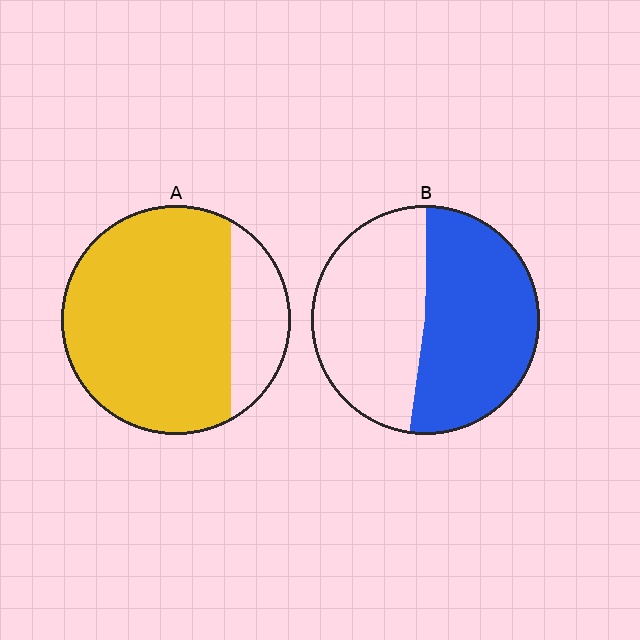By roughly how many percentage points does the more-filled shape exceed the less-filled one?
By roughly 25 percentage points (A over B).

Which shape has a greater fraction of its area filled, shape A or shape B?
Shape A.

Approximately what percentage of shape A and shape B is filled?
A is approximately 80% and B is approximately 50%.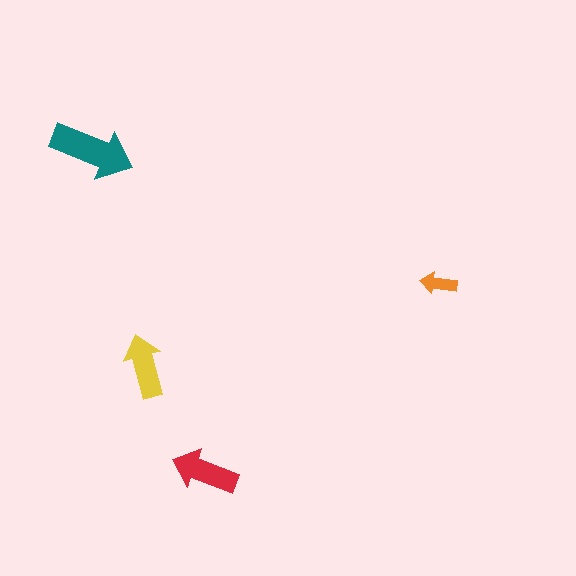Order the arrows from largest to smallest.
the teal one, the red one, the yellow one, the orange one.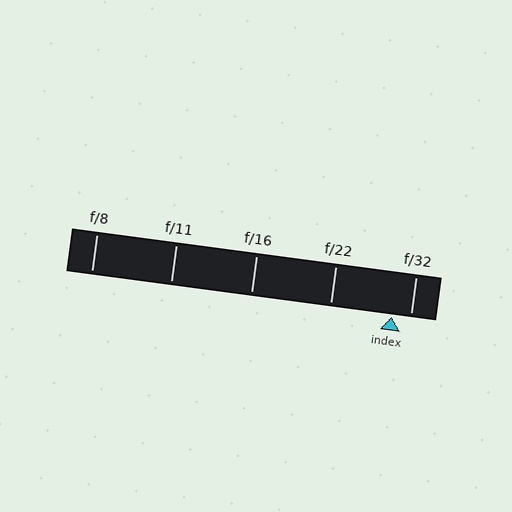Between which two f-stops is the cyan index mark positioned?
The index mark is between f/22 and f/32.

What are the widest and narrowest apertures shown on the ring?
The widest aperture shown is f/8 and the narrowest is f/32.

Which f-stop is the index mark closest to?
The index mark is closest to f/32.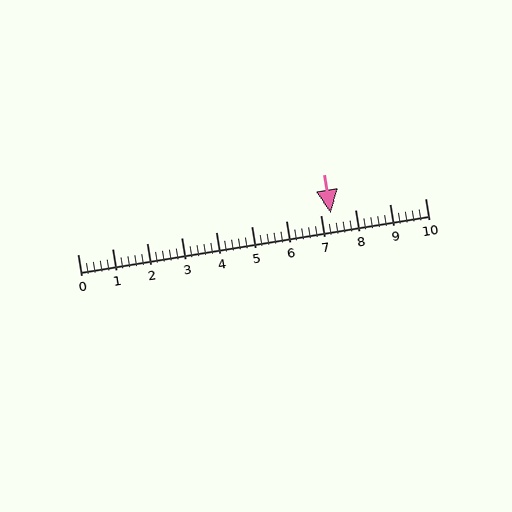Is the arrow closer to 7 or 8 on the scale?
The arrow is closer to 7.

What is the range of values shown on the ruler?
The ruler shows values from 0 to 10.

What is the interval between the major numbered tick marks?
The major tick marks are spaced 1 units apart.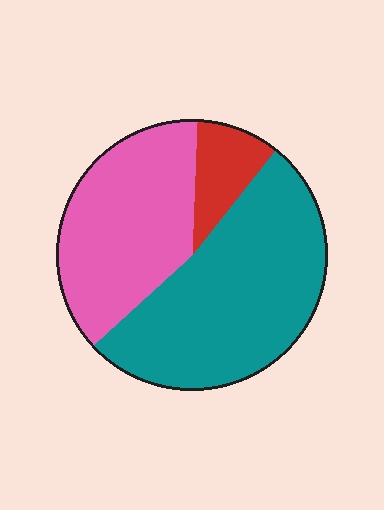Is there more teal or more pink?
Teal.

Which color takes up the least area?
Red, at roughly 10%.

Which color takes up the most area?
Teal, at roughly 50%.